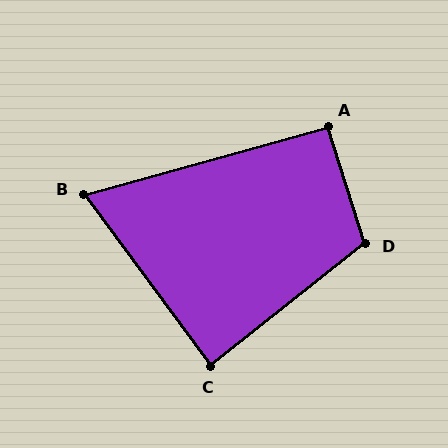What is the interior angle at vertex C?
Approximately 88 degrees (approximately right).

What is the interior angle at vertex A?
Approximately 92 degrees (approximately right).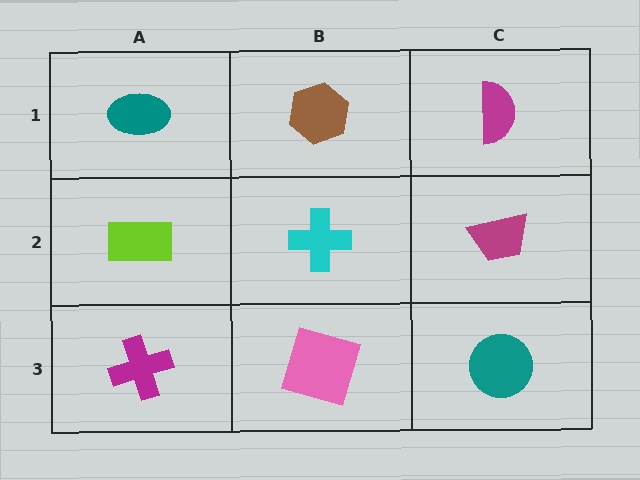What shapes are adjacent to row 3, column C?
A magenta trapezoid (row 2, column C), a pink square (row 3, column B).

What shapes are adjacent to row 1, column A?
A lime rectangle (row 2, column A), a brown hexagon (row 1, column B).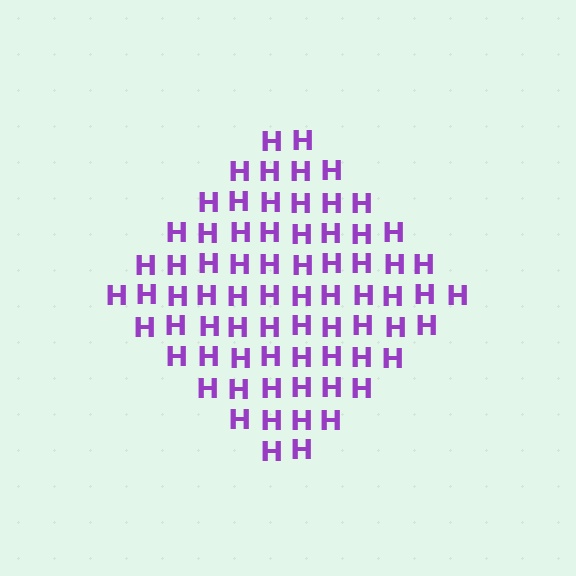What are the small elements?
The small elements are letter H's.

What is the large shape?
The large shape is a diamond.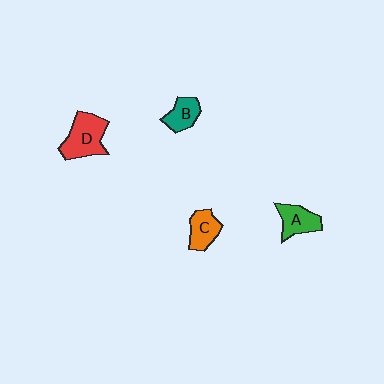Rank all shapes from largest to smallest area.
From largest to smallest: D (red), A (green), C (orange), B (teal).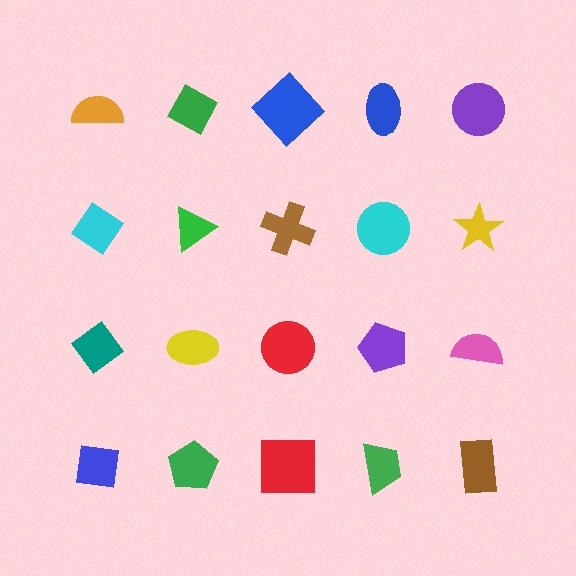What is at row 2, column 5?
A yellow star.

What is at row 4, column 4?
A green trapezoid.